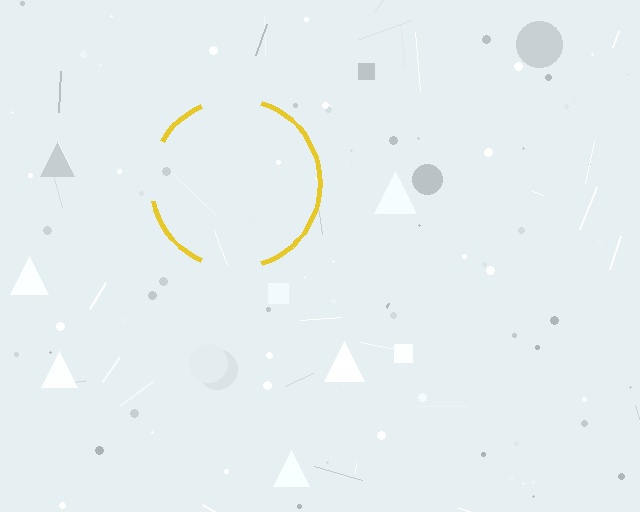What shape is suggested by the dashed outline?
The dashed outline suggests a circle.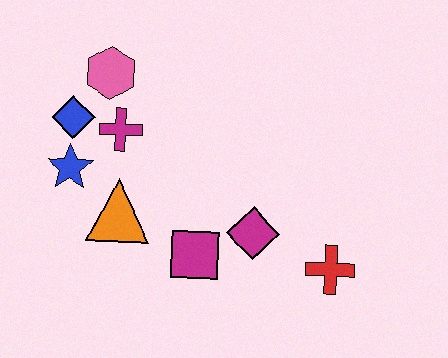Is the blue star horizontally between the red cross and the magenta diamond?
No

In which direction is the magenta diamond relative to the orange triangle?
The magenta diamond is to the right of the orange triangle.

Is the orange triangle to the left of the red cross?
Yes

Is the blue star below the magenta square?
No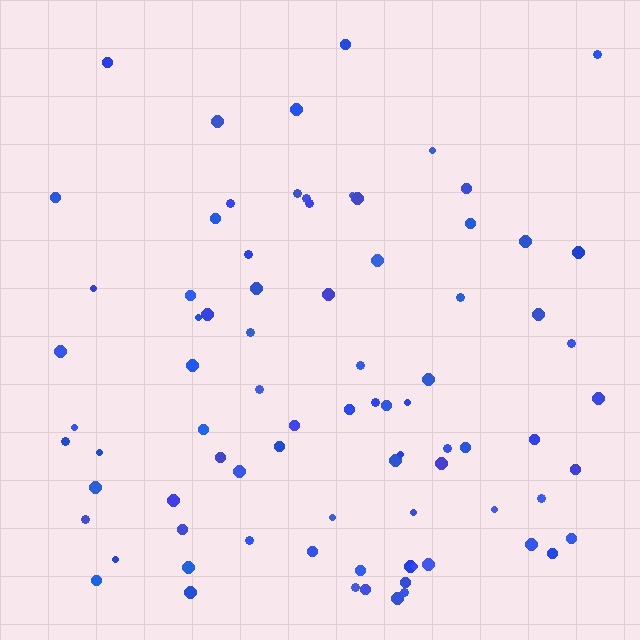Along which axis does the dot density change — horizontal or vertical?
Vertical.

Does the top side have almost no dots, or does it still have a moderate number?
Still a moderate number, just noticeably fewer than the bottom.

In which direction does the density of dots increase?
From top to bottom, with the bottom side densest.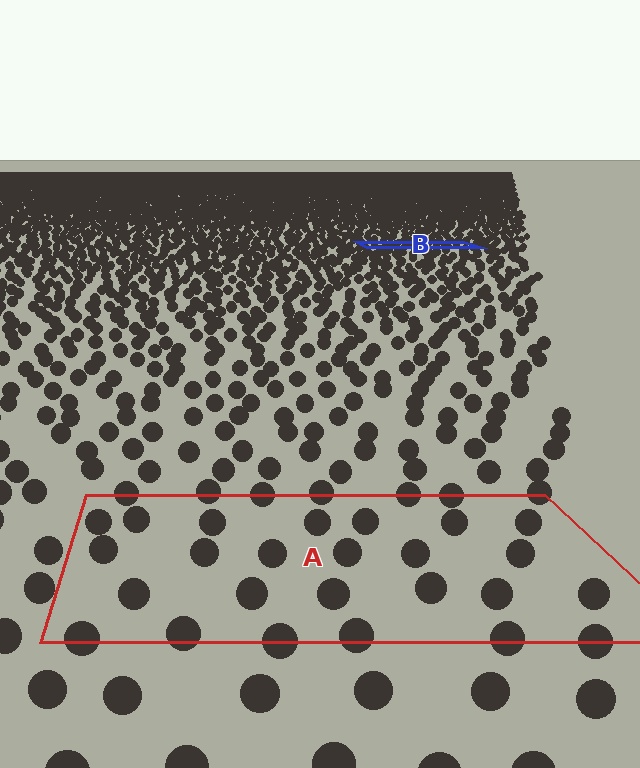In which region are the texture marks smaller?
The texture marks are smaller in region B, because it is farther away.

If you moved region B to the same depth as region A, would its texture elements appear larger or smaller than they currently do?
They would appear larger. At a closer depth, the same texture elements are projected at a bigger on-screen size.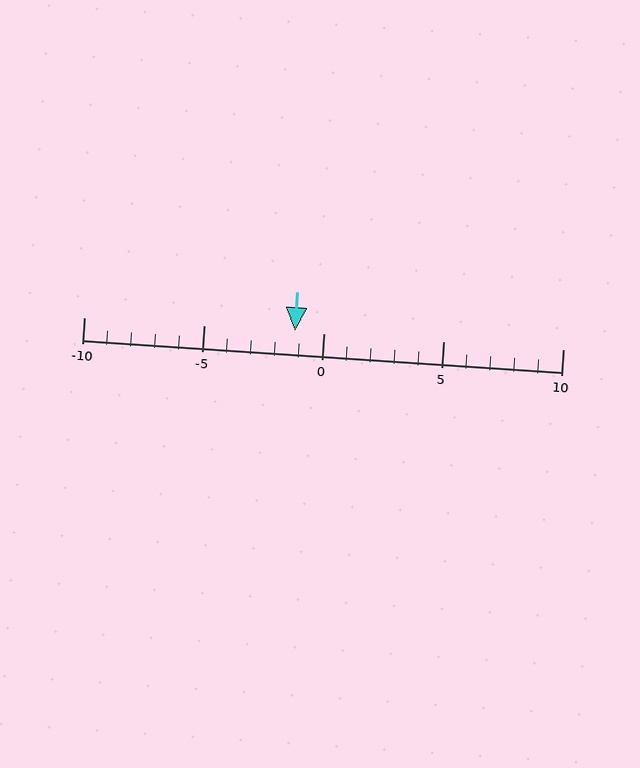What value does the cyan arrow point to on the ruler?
The cyan arrow points to approximately -1.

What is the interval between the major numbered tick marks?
The major tick marks are spaced 5 units apart.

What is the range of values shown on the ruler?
The ruler shows values from -10 to 10.